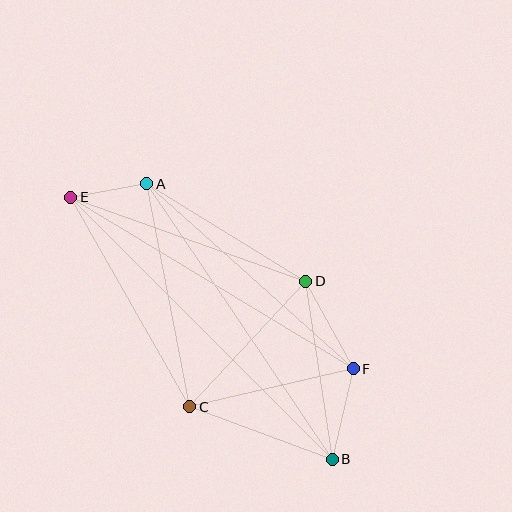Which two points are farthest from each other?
Points B and E are farthest from each other.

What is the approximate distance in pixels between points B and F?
The distance between B and F is approximately 93 pixels.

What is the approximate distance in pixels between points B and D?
The distance between B and D is approximately 180 pixels.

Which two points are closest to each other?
Points A and E are closest to each other.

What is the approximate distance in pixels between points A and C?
The distance between A and C is approximately 227 pixels.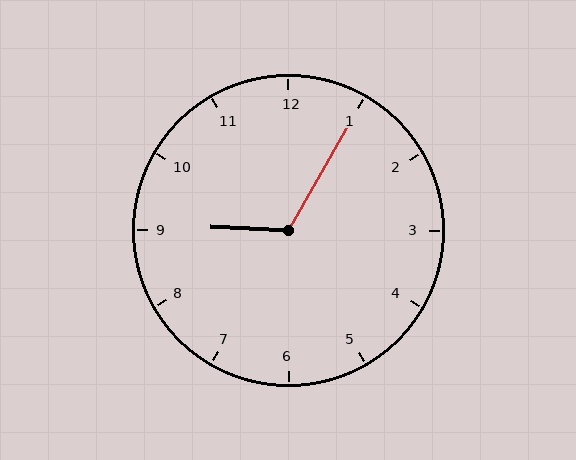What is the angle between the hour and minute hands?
Approximately 118 degrees.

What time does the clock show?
9:05.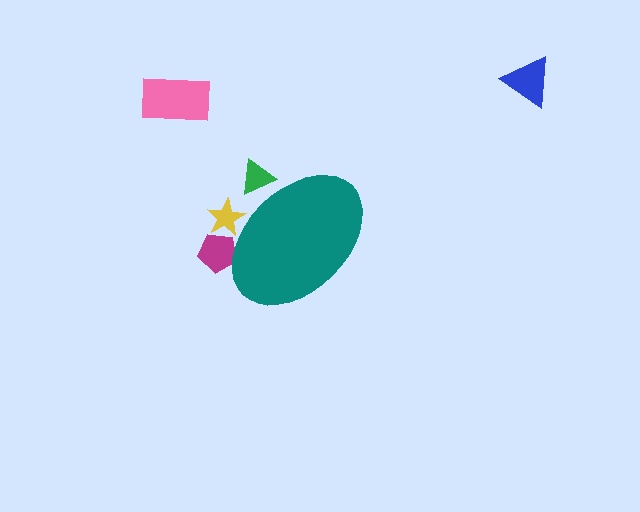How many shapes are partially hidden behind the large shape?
3 shapes are partially hidden.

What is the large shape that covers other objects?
A teal ellipse.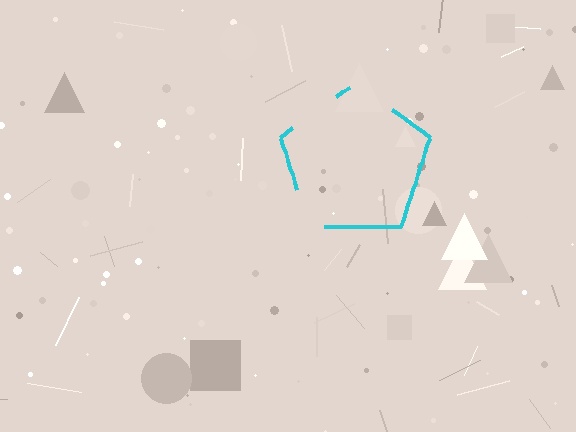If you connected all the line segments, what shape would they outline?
They would outline a pentagon.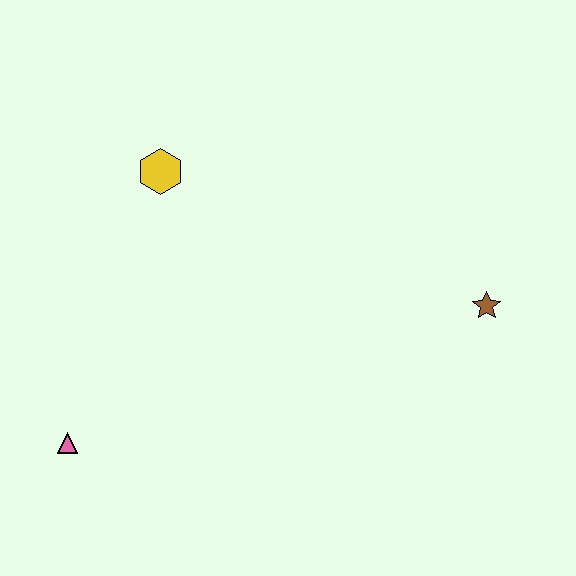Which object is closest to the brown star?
The yellow hexagon is closest to the brown star.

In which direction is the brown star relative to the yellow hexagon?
The brown star is to the right of the yellow hexagon.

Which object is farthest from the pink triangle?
The brown star is farthest from the pink triangle.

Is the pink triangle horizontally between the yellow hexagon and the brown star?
No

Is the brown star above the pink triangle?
Yes